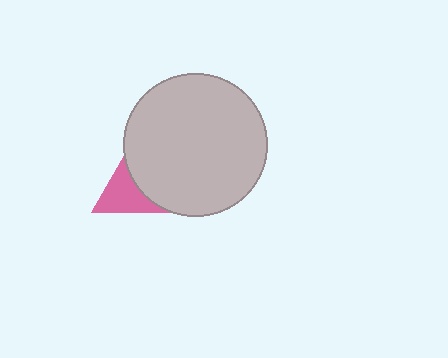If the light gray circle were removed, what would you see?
You would see the complete pink triangle.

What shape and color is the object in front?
The object in front is a light gray circle.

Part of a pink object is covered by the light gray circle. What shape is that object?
It is a triangle.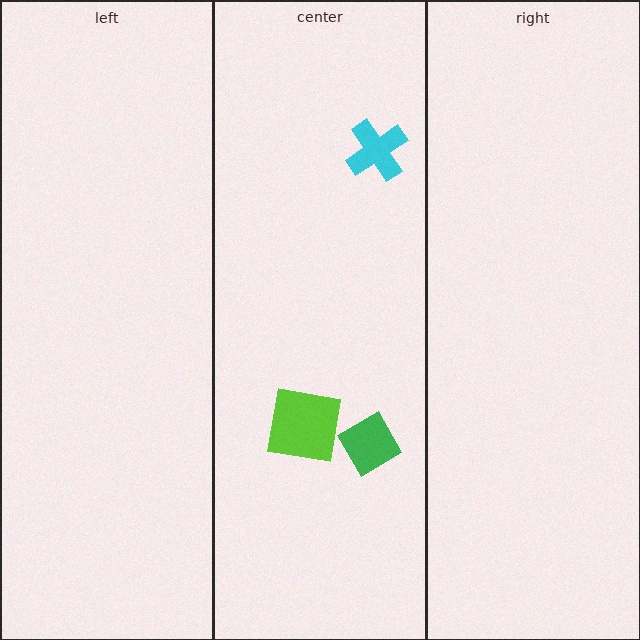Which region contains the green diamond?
The center region.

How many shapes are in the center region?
3.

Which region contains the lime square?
The center region.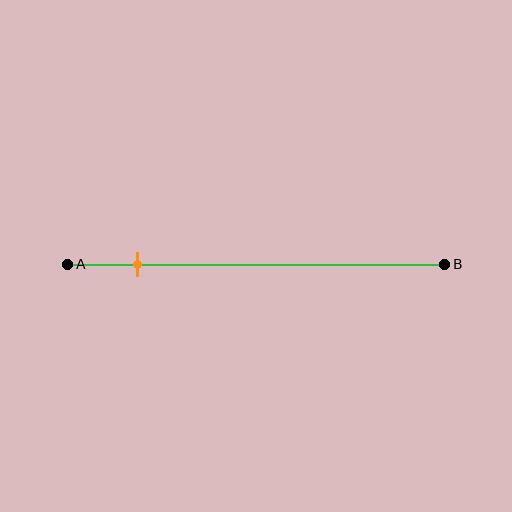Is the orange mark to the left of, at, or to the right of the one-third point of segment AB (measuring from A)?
The orange mark is to the left of the one-third point of segment AB.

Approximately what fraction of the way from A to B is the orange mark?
The orange mark is approximately 20% of the way from A to B.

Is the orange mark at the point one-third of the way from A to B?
No, the mark is at about 20% from A, not at the 33% one-third point.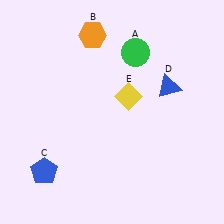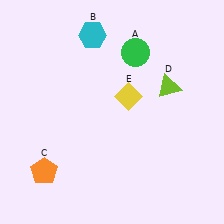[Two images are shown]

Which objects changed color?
B changed from orange to cyan. C changed from blue to orange. D changed from blue to lime.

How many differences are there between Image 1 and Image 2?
There are 3 differences between the two images.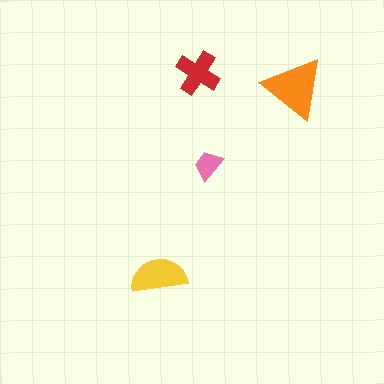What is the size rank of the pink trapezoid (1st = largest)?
4th.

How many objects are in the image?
There are 4 objects in the image.